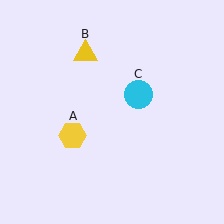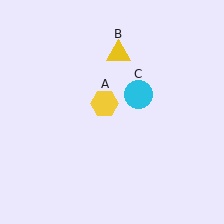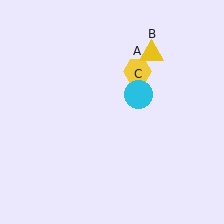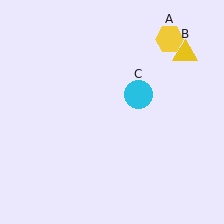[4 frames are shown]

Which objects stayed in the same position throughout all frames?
Cyan circle (object C) remained stationary.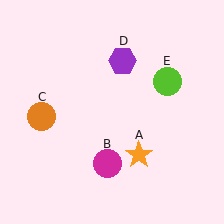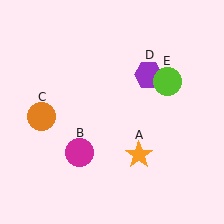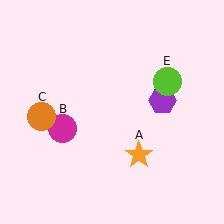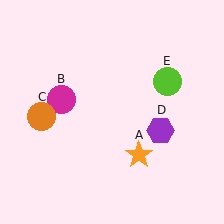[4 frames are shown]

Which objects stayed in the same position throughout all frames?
Orange star (object A) and orange circle (object C) and lime circle (object E) remained stationary.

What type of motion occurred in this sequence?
The magenta circle (object B), purple hexagon (object D) rotated clockwise around the center of the scene.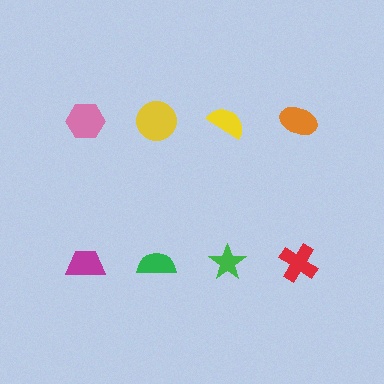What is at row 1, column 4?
An orange ellipse.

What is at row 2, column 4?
A red cross.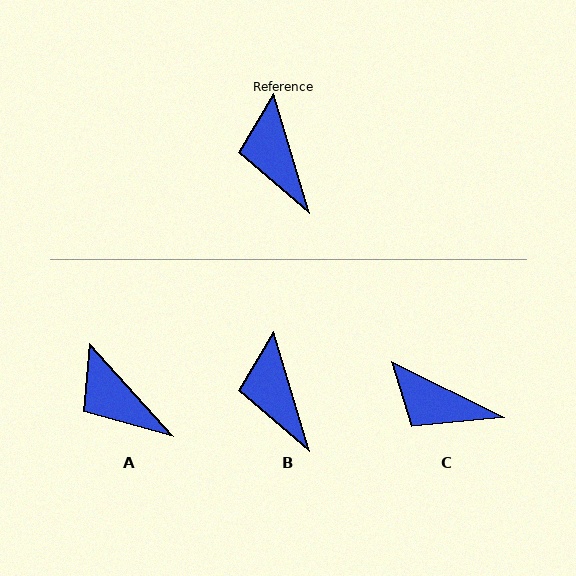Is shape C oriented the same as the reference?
No, it is off by about 47 degrees.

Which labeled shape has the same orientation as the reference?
B.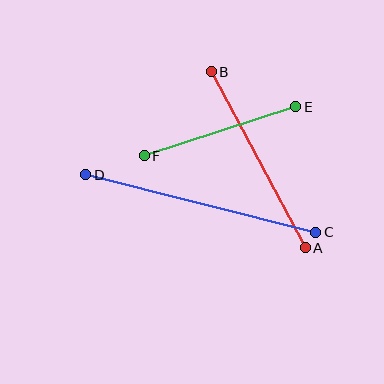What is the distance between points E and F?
The distance is approximately 160 pixels.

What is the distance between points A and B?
The distance is approximately 199 pixels.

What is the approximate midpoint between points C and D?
The midpoint is at approximately (201, 204) pixels.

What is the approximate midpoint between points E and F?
The midpoint is at approximately (220, 131) pixels.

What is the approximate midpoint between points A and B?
The midpoint is at approximately (258, 160) pixels.